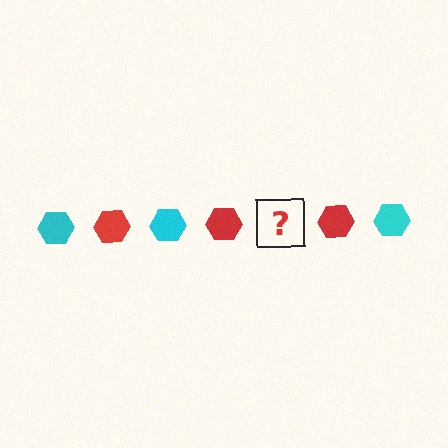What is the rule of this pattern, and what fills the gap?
The rule is that the pattern cycles through cyan, red hexagons. The gap should be filled with a cyan hexagon.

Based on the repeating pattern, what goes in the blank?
The blank should be a cyan hexagon.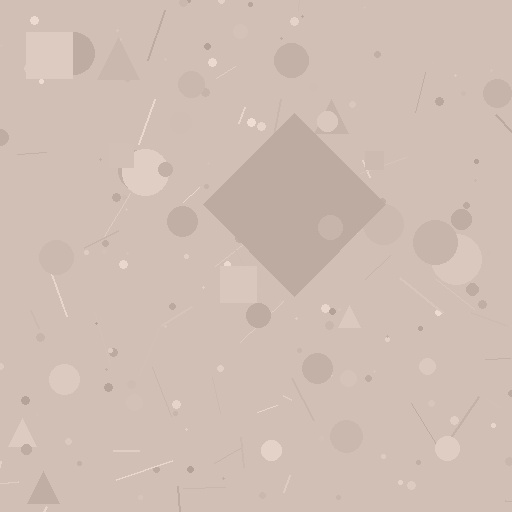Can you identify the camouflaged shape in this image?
The camouflaged shape is a diamond.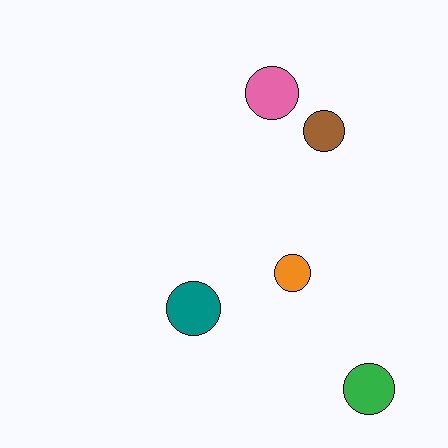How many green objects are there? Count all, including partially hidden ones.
There is 1 green object.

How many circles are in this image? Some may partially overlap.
There are 5 circles.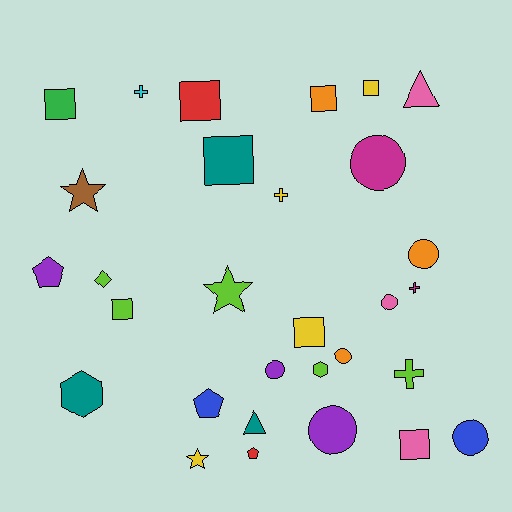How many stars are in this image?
There are 3 stars.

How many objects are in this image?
There are 30 objects.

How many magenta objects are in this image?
There are 2 magenta objects.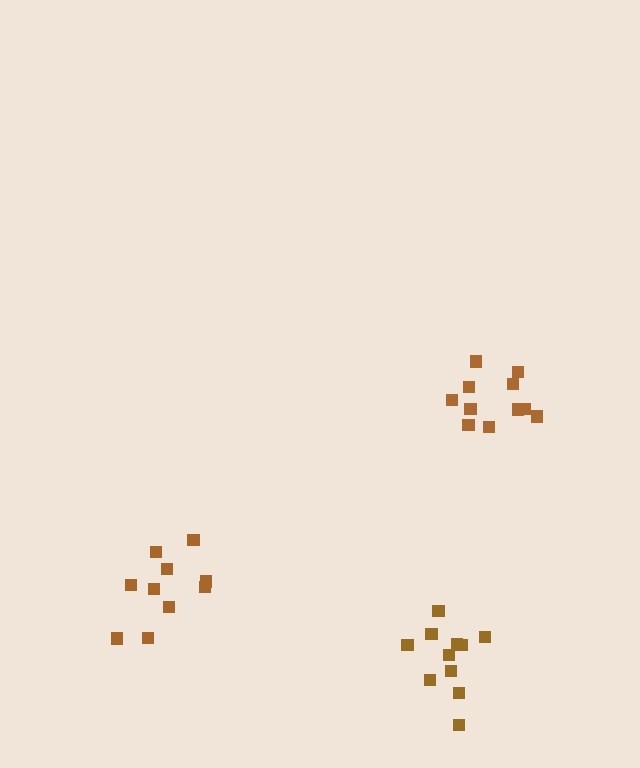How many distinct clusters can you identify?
There are 3 distinct clusters.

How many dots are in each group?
Group 1: 11 dots, Group 2: 10 dots, Group 3: 11 dots (32 total).